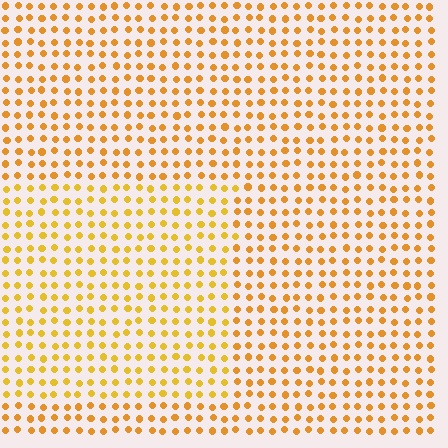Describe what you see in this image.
The image is filled with small orange elements in a uniform arrangement. A rectangle-shaped region is visible where the elements are tinted to a slightly different hue, forming a subtle color boundary.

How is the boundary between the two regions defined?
The boundary is defined purely by a slight shift in hue (about 15 degrees). Spacing, size, and orientation are identical on both sides.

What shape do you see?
I see a rectangle.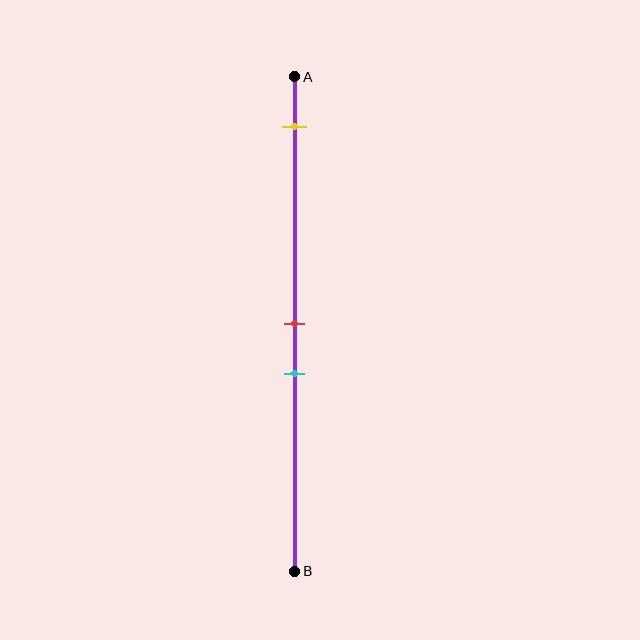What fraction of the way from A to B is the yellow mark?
The yellow mark is approximately 10% (0.1) of the way from A to B.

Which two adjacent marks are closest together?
The red and cyan marks are the closest adjacent pair.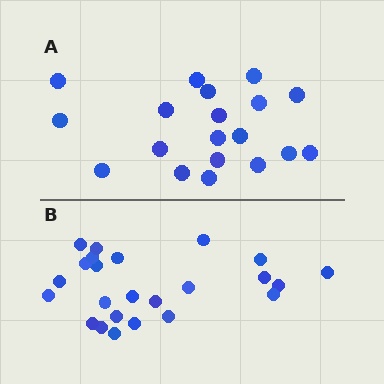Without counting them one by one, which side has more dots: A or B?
Region B (the bottom region) has more dots.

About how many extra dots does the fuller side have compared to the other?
Region B has about 5 more dots than region A.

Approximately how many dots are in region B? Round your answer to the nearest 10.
About 20 dots. (The exact count is 24, which rounds to 20.)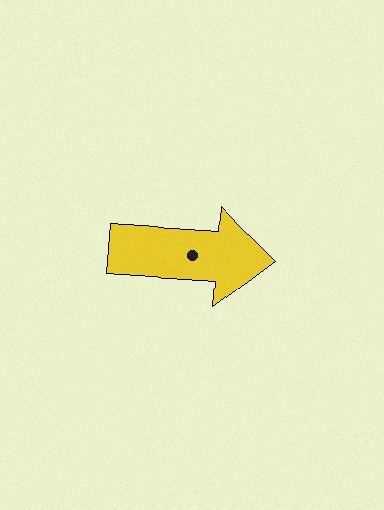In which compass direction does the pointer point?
East.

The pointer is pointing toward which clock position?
Roughly 3 o'clock.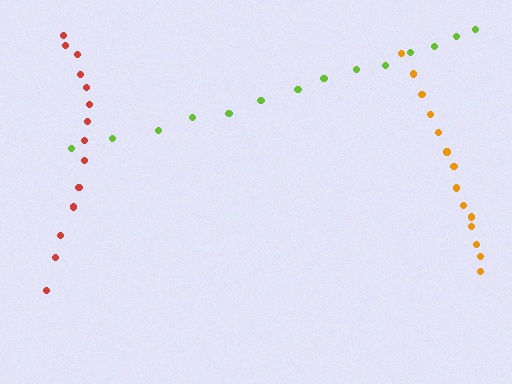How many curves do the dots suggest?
There are 3 distinct paths.